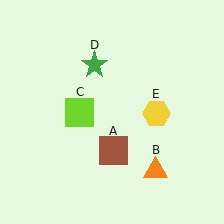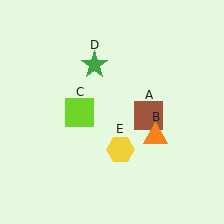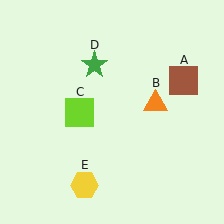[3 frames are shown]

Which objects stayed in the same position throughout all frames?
Lime square (object C) and green star (object D) remained stationary.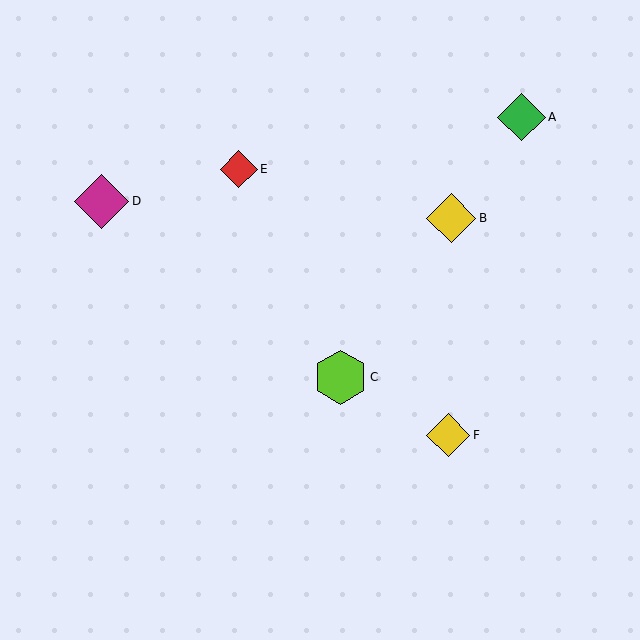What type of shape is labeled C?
Shape C is a lime hexagon.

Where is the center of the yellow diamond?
The center of the yellow diamond is at (448, 435).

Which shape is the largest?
The magenta diamond (labeled D) is the largest.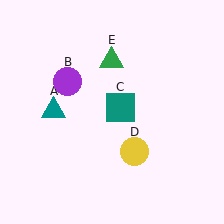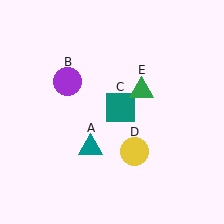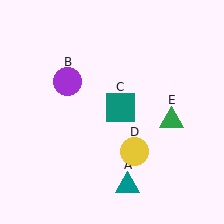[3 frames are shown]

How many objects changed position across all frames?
2 objects changed position: teal triangle (object A), green triangle (object E).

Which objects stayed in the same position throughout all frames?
Purple circle (object B) and teal square (object C) and yellow circle (object D) remained stationary.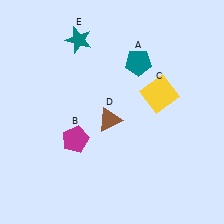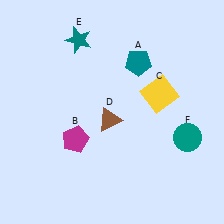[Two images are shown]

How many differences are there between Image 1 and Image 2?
There is 1 difference between the two images.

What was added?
A teal circle (F) was added in Image 2.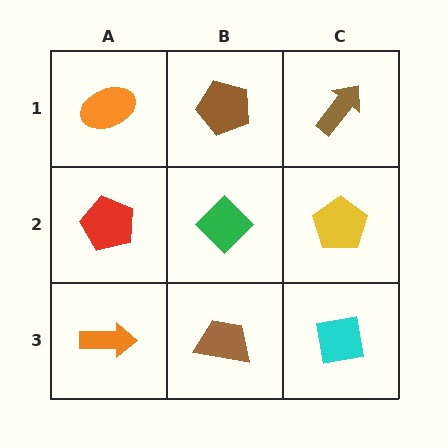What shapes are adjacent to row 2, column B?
A brown pentagon (row 1, column B), a brown trapezoid (row 3, column B), a red pentagon (row 2, column A), a yellow pentagon (row 2, column C).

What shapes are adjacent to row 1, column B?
A green diamond (row 2, column B), an orange ellipse (row 1, column A), a brown arrow (row 1, column C).